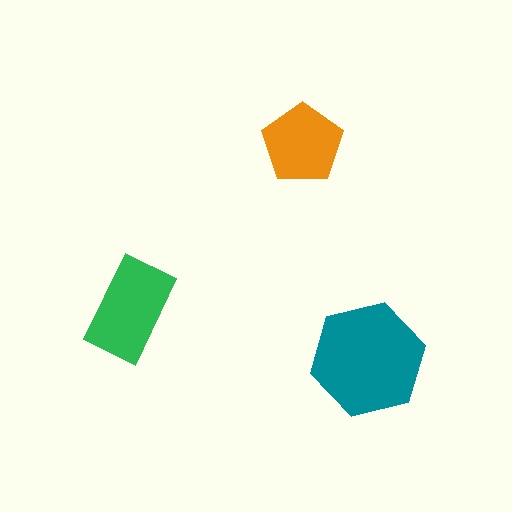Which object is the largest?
The teal hexagon.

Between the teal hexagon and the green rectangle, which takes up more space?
The teal hexagon.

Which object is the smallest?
The orange pentagon.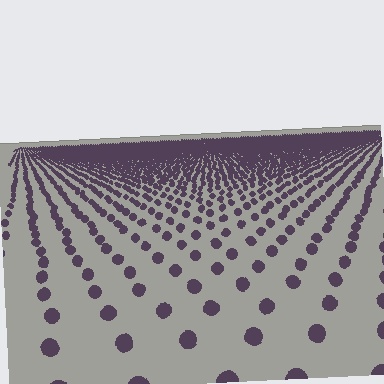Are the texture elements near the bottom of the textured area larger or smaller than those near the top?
Larger. Near the bottom, elements are closer to the viewer and appear at a bigger on-screen size.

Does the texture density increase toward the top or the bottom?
Density increases toward the top.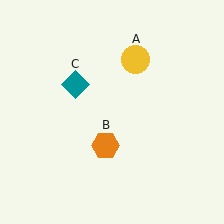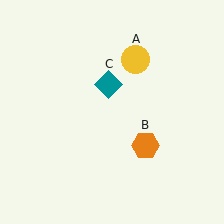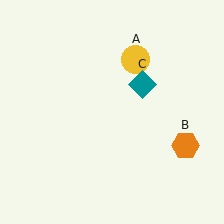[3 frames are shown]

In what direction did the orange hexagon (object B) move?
The orange hexagon (object B) moved right.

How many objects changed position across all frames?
2 objects changed position: orange hexagon (object B), teal diamond (object C).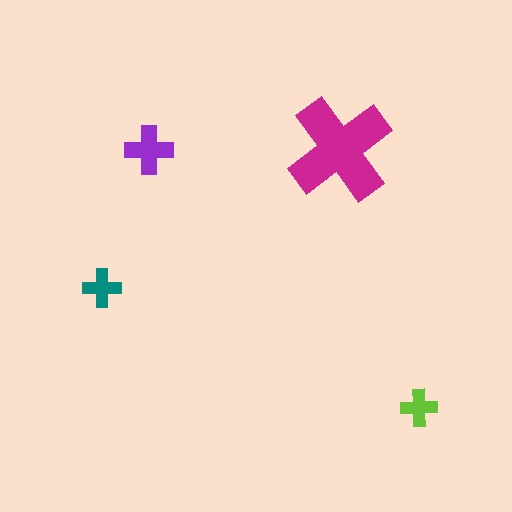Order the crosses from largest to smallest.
the magenta one, the purple one, the teal one, the lime one.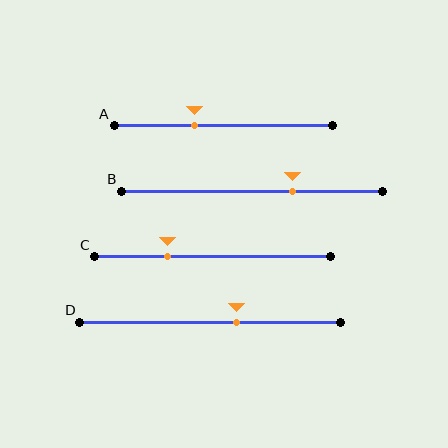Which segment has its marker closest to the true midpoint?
Segment D has its marker closest to the true midpoint.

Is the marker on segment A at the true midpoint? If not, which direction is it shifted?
No, the marker on segment A is shifted to the left by about 13% of the segment length.